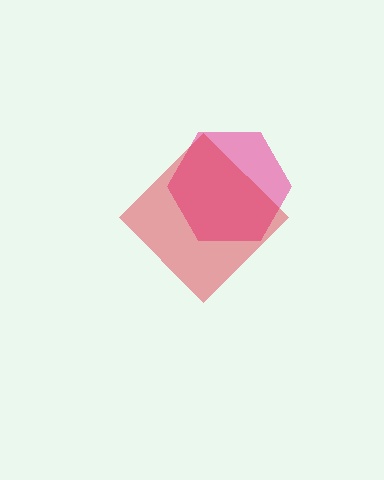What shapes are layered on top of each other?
The layered shapes are: a pink hexagon, a red diamond.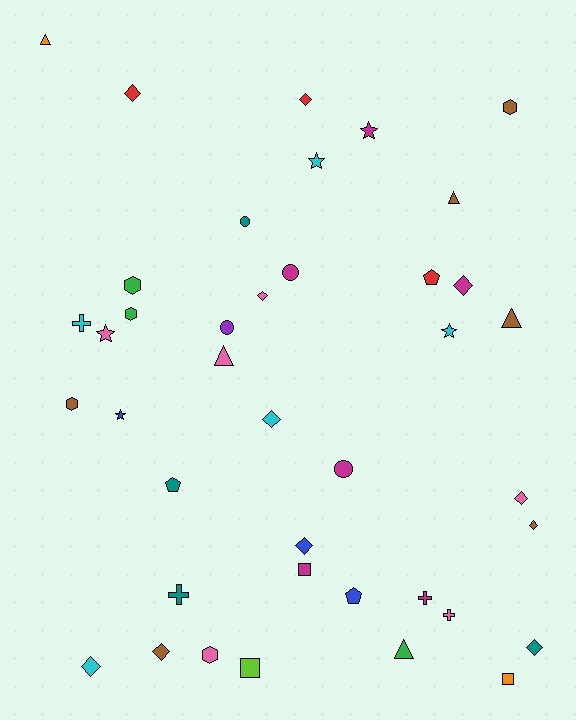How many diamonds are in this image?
There are 11 diamonds.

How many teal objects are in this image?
There are 4 teal objects.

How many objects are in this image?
There are 40 objects.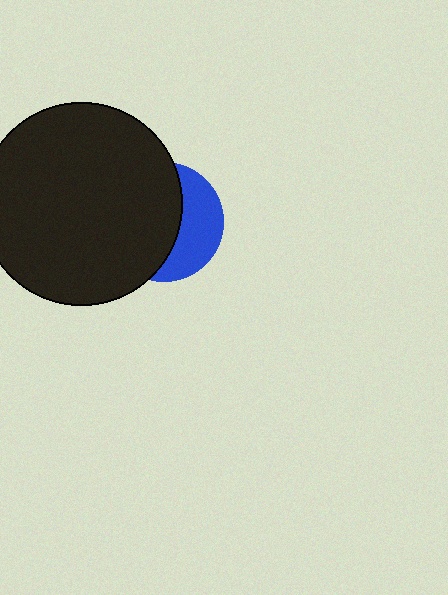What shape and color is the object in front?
The object in front is a black circle.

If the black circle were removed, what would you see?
You would see the complete blue circle.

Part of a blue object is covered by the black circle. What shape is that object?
It is a circle.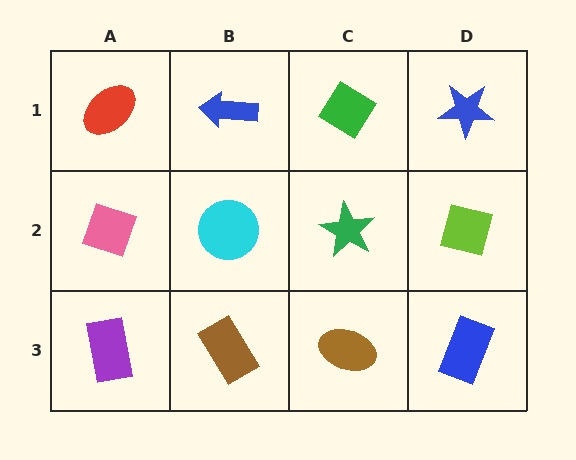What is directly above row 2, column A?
A red ellipse.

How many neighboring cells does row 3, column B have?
3.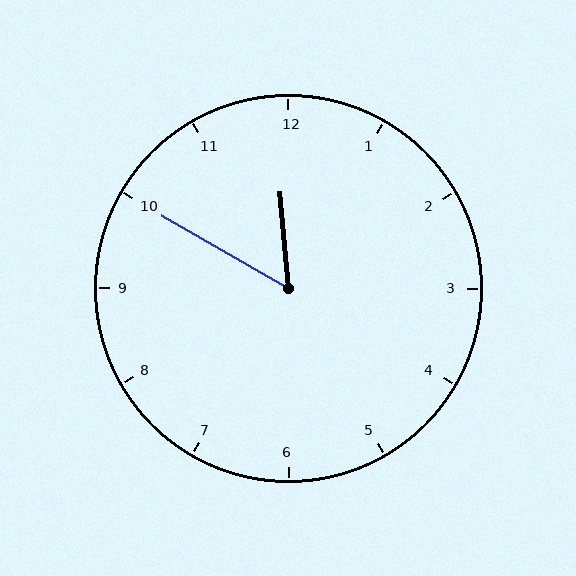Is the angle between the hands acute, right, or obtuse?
It is acute.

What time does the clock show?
11:50.